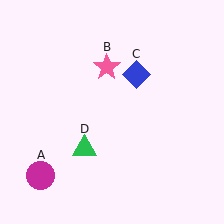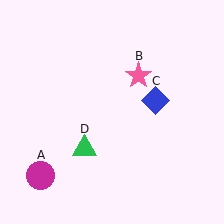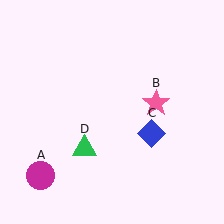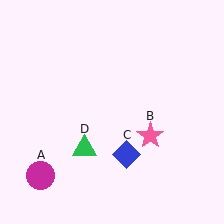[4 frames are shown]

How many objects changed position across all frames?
2 objects changed position: pink star (object B), blue diamond (object C).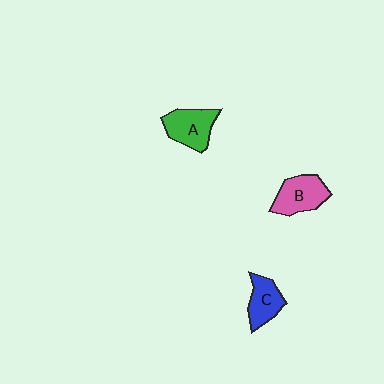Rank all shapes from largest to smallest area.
From largest to smallest: A (green), B (pink), C (blue).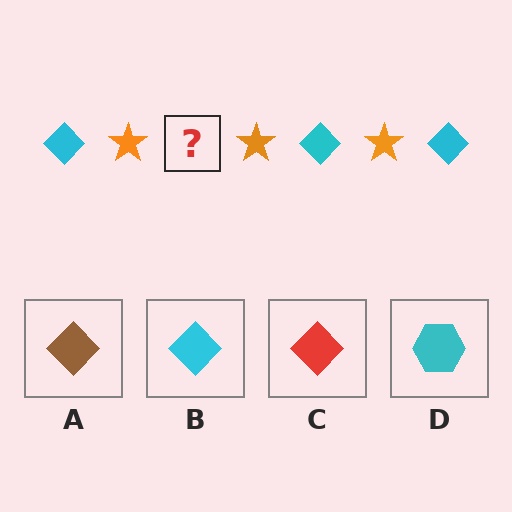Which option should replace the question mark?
Option B.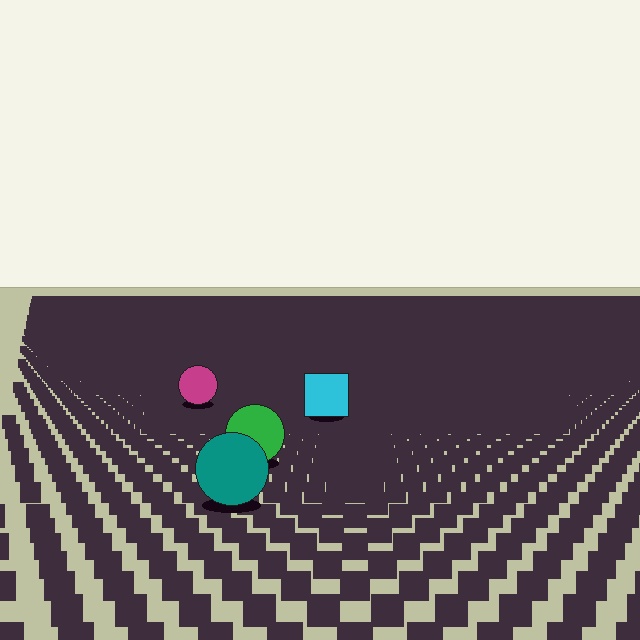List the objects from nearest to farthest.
From nearest to farthest: the teal circle, the green circle, the cyan square, the magenta circle.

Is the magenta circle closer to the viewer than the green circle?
No. The green circle is closer — you can tell from the texture gradient: the ground texture is coarser near it.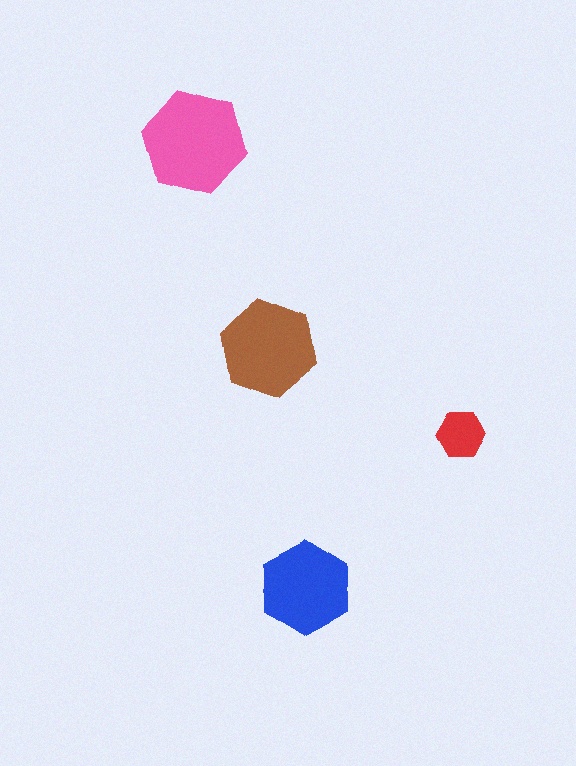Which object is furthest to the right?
The red hexagon is rightmost.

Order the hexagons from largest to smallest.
the pink one, the brown one, the blue one, the red one.